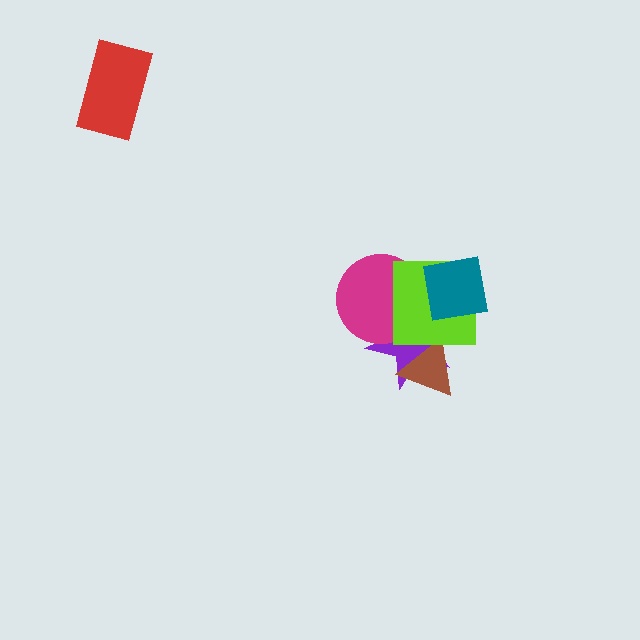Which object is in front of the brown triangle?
The lime square is in front of the brown triangle.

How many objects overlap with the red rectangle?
0 objects overlap with the red rectangle.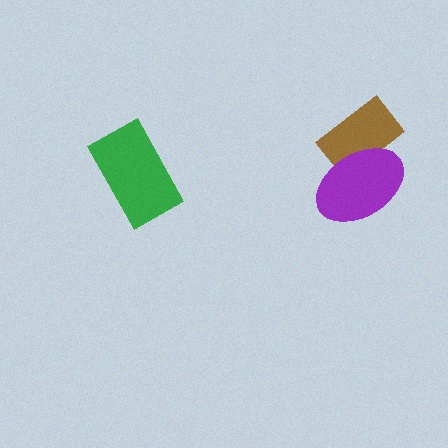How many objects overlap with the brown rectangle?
1 object overlaps with the brown rectangle.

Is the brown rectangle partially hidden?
Yes, it is partially covered by another shape.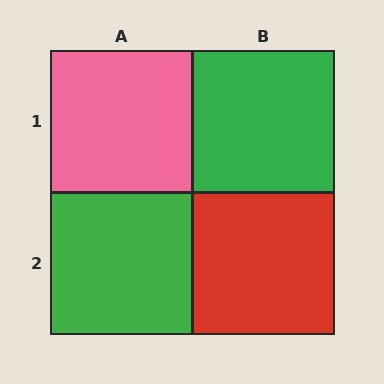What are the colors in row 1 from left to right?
Pink, green.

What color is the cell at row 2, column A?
Green.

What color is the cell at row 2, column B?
Red.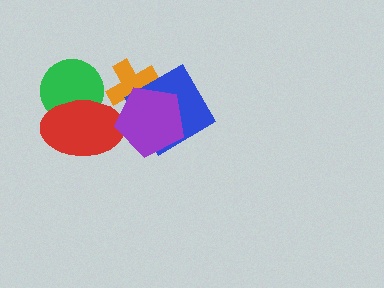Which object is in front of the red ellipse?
The purple pentagon is in front of the red ellipse.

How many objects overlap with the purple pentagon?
3 objects overlap with the purple pentagon.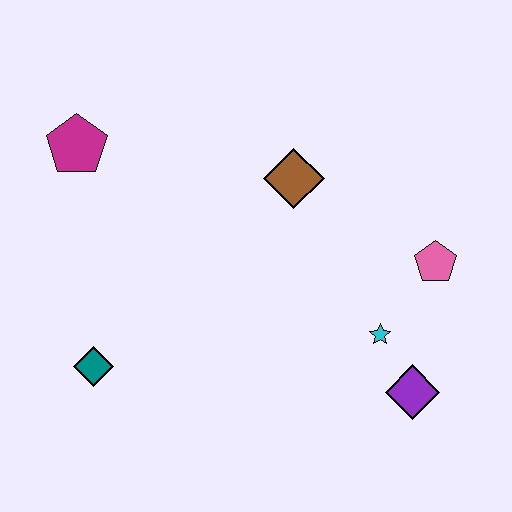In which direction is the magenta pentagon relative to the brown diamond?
The magenta pentagon is to the left of the brown diamond.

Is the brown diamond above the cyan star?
Yes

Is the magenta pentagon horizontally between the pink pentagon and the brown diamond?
No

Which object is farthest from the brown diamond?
The teal diamond is farthest from the brown diamond.